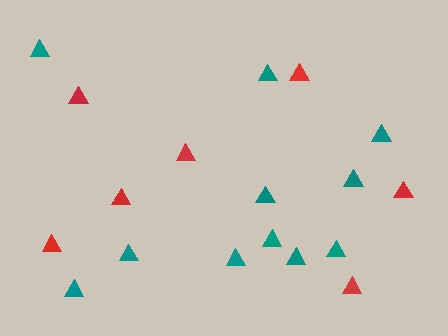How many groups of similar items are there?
There are 2 groups: one group of red triangles (7) and one group of teal triangles (11).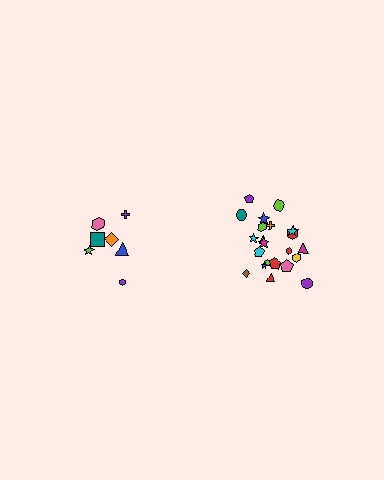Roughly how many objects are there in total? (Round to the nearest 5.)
Roughly 30 objects in total.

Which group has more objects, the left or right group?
The right group.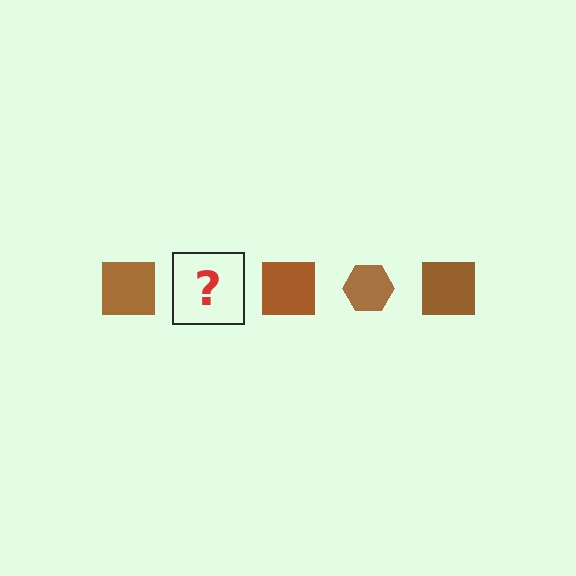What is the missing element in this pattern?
The missing element is a brown hexagon.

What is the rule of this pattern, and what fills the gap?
The rule is that the pattern cycles through square, hexagon shapes in brown. The gap should be filled with a brown hexagon.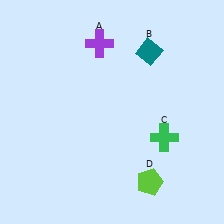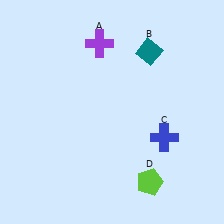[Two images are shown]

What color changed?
The cross (C) changed from green in Image 1 to blue in Image 2.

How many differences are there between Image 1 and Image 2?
There is 1 difference between the two images.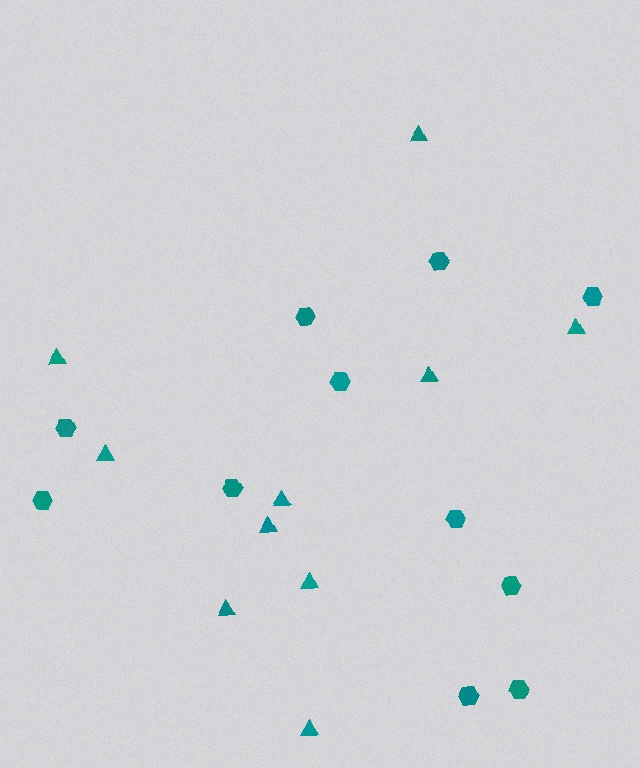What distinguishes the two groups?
There are 2 groups: one group of triangles (10) and one group of hexagons (11).